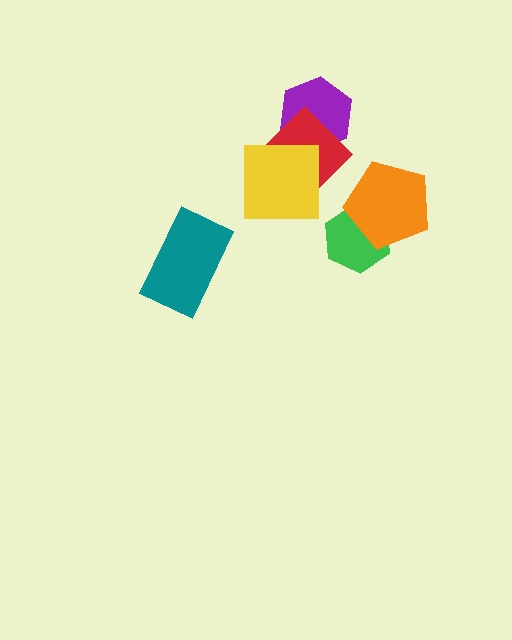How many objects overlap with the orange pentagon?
1 object overlaps with the orange pentagon.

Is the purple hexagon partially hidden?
Yes, it is partially covered by another shape.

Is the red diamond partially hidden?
Yes, it is partially covered by another shape.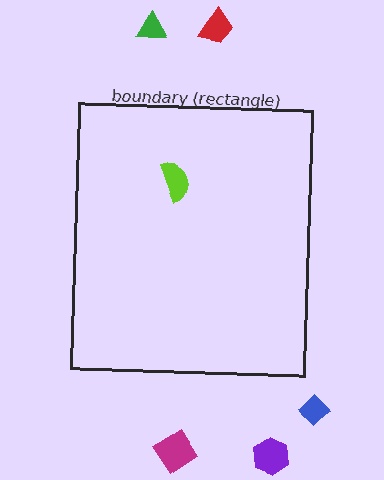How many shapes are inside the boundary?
1 inside, 5 outside.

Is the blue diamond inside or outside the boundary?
Outside.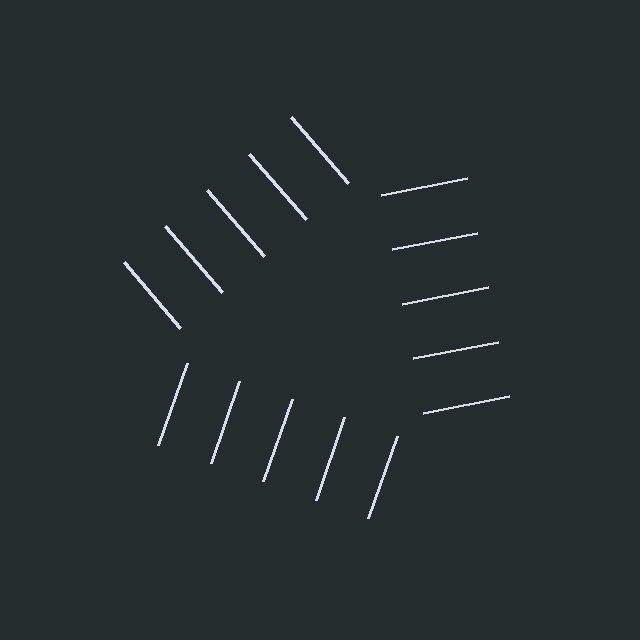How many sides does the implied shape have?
3 sides — the line-ends trace a triangle.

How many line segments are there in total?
15 — 5 along each of the 3 edges.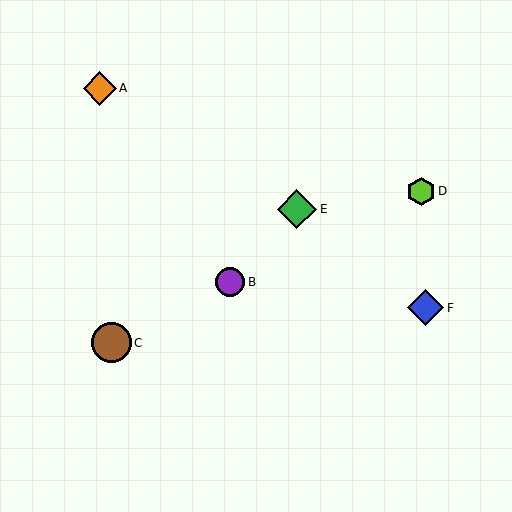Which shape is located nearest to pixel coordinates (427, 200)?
The lime hexagon (labeled D) at (421, 191) is nearest to that location.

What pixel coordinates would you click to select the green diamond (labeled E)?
Click at (297, 209) to select the green diamond E.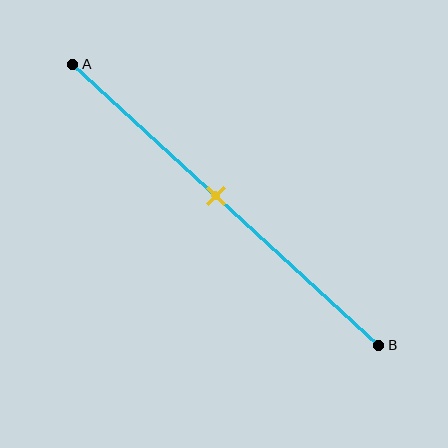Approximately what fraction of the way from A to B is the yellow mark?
The yellow mark is approximately 45% of the way from A to B.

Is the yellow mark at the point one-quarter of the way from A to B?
No, the mark is at about 45% from A, not at the 25% one-quarter point.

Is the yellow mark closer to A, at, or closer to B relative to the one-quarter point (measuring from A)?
The yellow mark is closer to point B than the one-quarter point of segment AB.